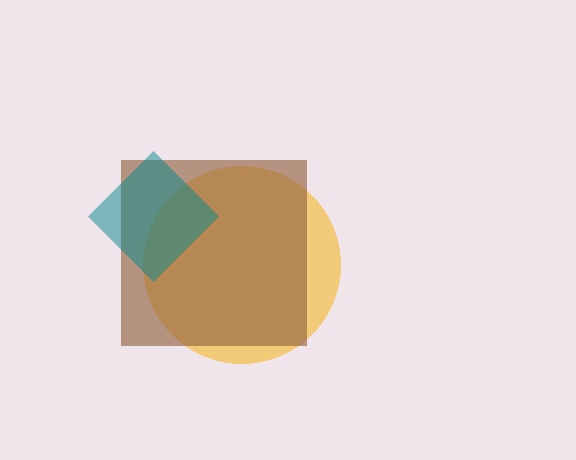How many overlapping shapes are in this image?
There are 3 overlapping shapes in the image.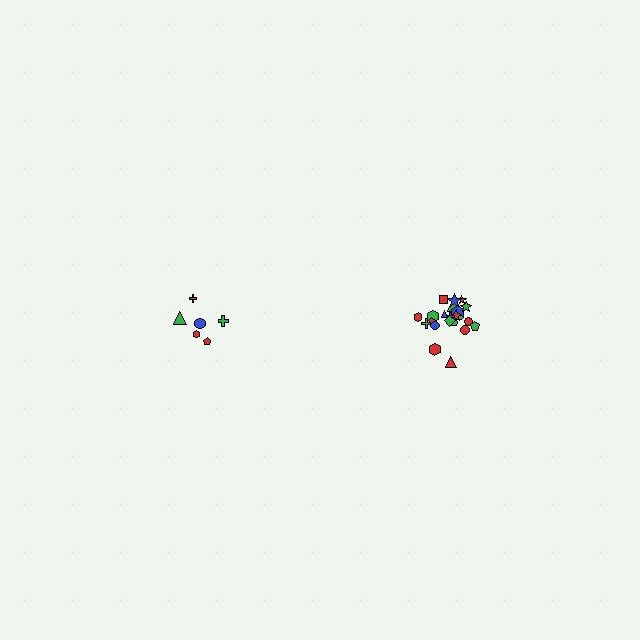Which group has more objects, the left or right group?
The right group.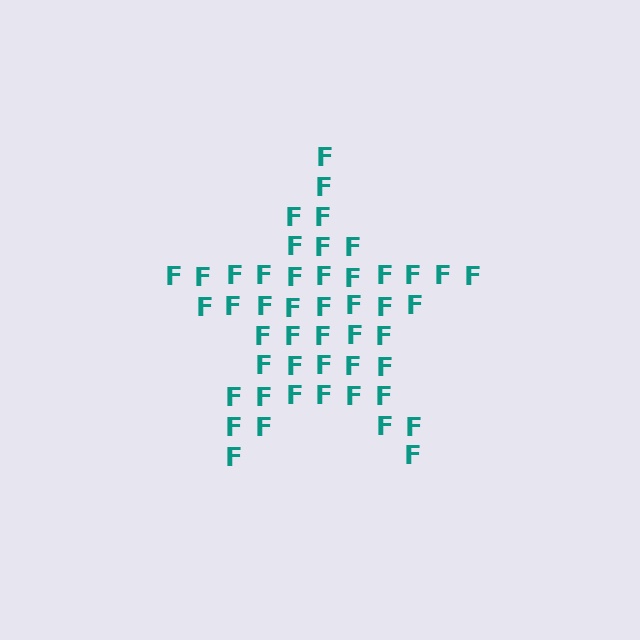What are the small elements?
The small elements are letter F's.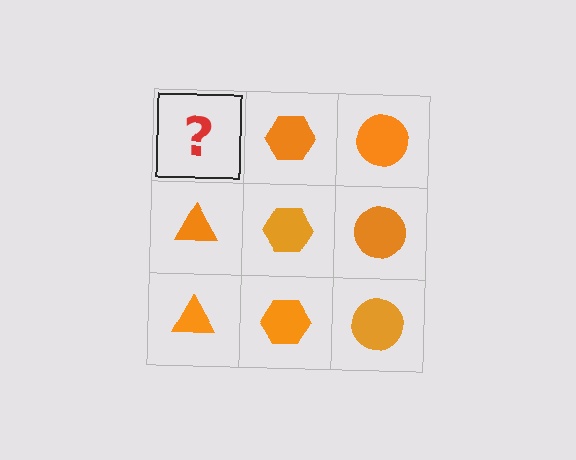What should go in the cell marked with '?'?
The missing cell should contain an orange triangle.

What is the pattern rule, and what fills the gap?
The rule is that each column has a consistent shape. The gap should be filled with an orange triangle.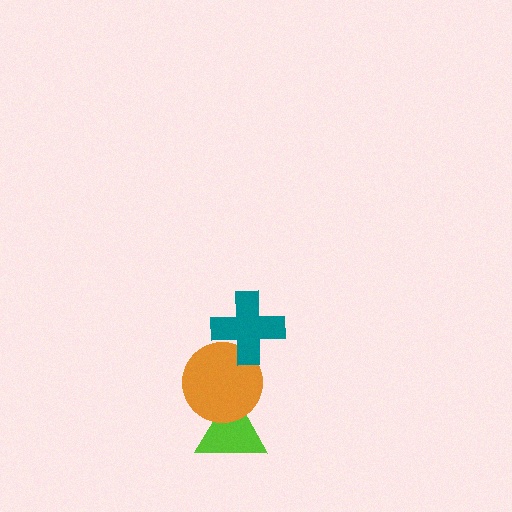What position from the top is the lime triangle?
The lime triangle is 3rd from the top.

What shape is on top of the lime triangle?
The orange circle is on top of the lime triangle.